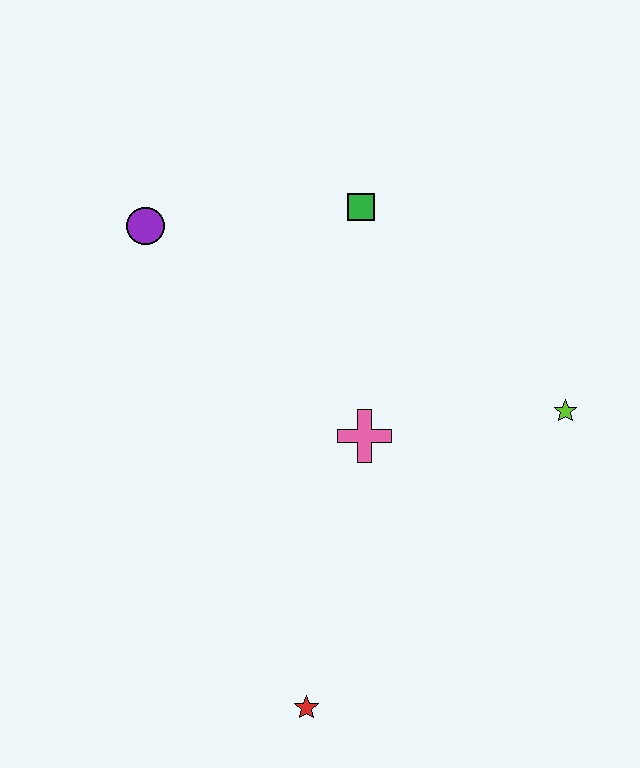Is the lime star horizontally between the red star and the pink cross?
No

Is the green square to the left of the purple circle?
No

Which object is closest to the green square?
The purple circle is closest to the green square.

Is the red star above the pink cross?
No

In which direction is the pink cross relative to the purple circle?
The pink cross is to the right of the purple circle.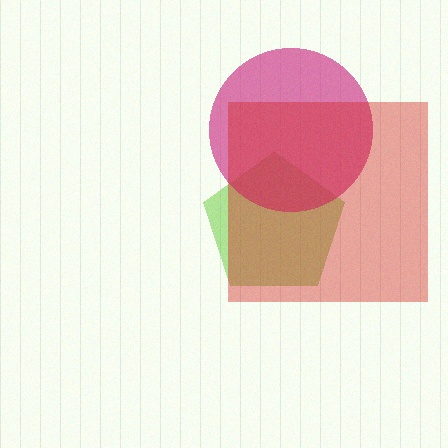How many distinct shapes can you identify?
There are 3 distinct shapes: a lime pentagon, a magenta circle, a red square.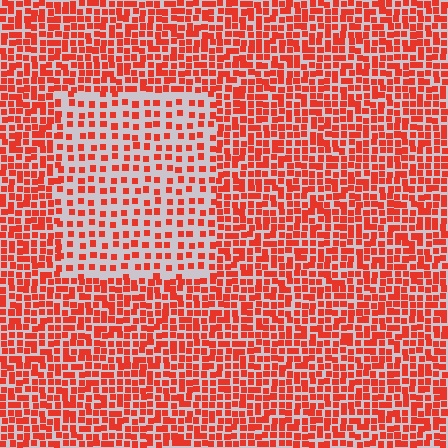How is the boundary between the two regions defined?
The boundary is defined by a change in element density (approximately 2.0x ratio). All elements are the same color, size, and shape.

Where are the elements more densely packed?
The elements are more densely packed outside the rectangle boundary.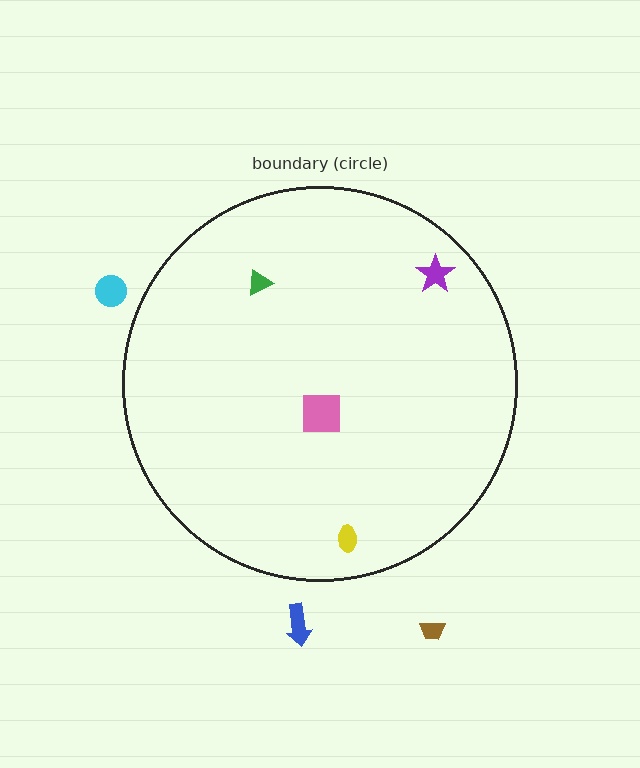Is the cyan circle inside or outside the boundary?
Outside.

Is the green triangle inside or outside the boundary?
Inside.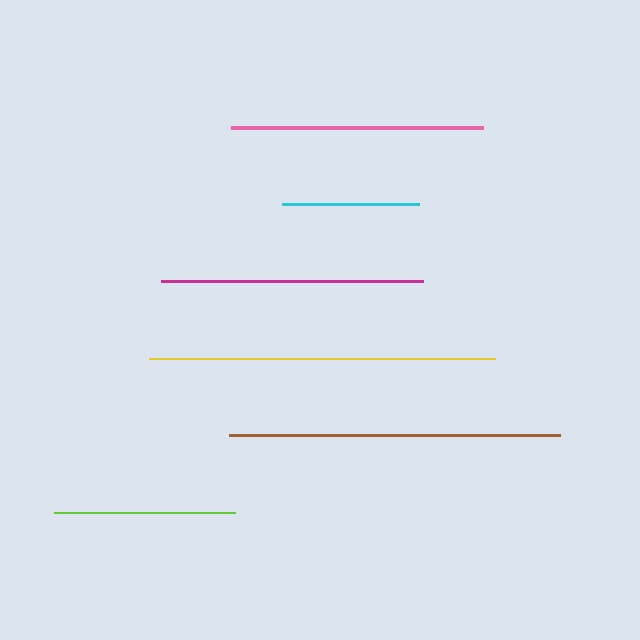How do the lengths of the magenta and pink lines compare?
The magenta and pink lines are approximately the same length.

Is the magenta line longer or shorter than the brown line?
The brown line is longer than the magenta line.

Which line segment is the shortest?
The cyan line is the shortest at approximately 137 pixels.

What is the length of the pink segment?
The pink segment is approximately 252 pixels long.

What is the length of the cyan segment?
The cyan segment is approximately 137 pixels long.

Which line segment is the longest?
The yellow line is the longest at approximately 346 pixels.